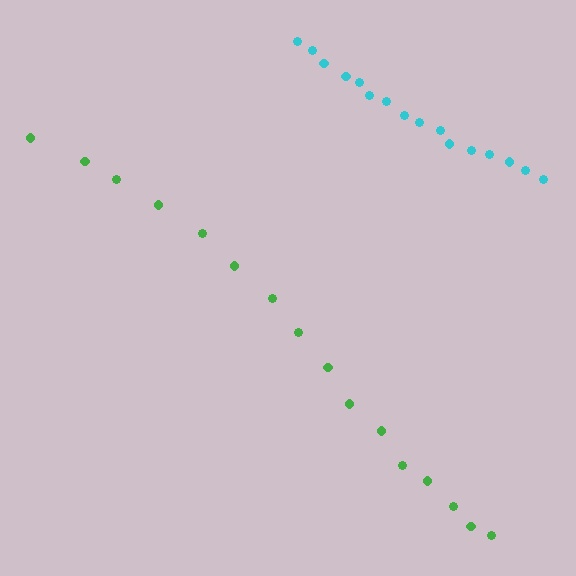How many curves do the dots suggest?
There are 2 distinct paths.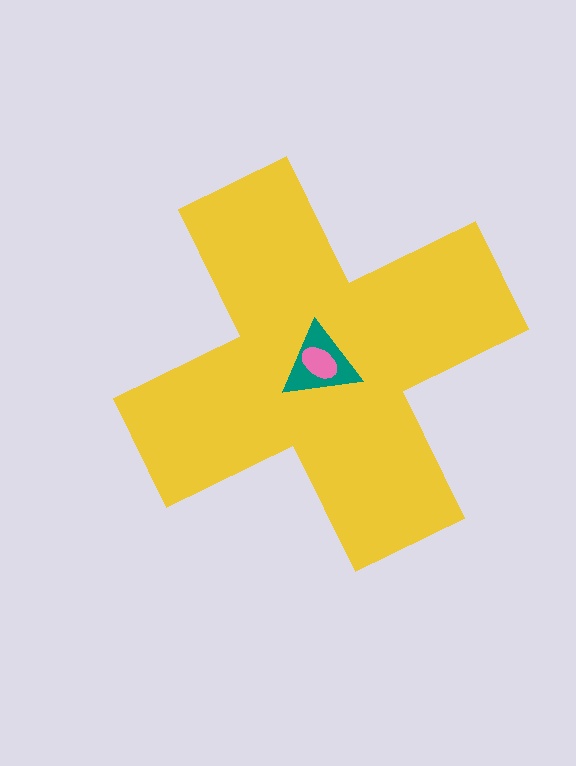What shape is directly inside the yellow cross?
The teal triangle.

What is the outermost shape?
The yellow cross.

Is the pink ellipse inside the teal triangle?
Yes.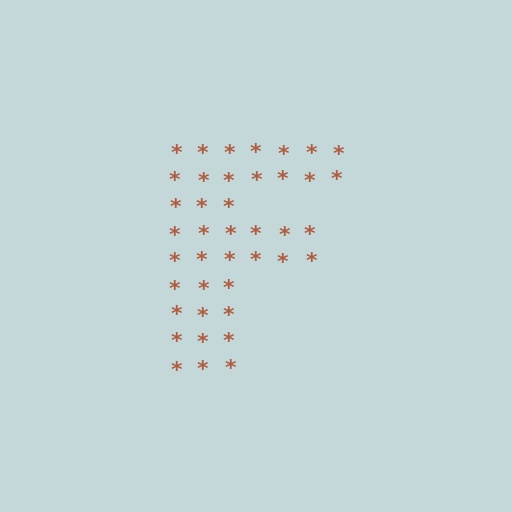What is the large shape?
The large shape is the letter F.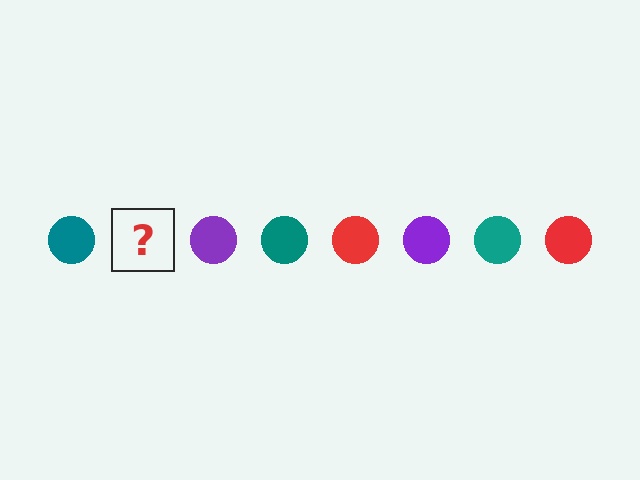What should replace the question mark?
The question mark should be replaced with a red circle.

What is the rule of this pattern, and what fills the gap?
The rule is that the pattern cycles through teal, red, purple circles. The gap should be filled with a red circle.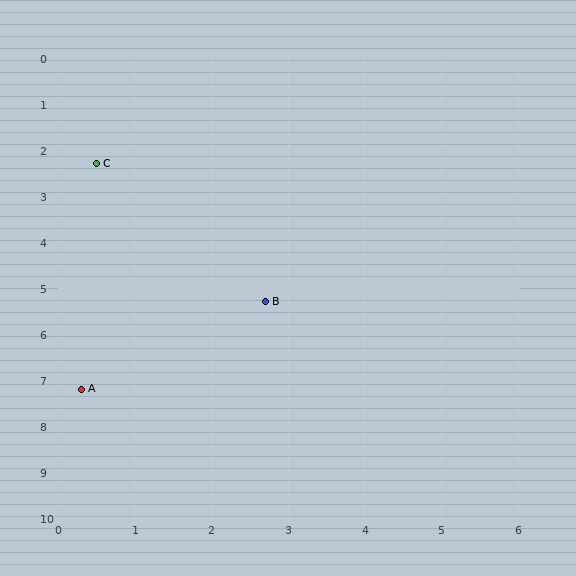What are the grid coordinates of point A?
Point A is at approximately (0.3, 7.2).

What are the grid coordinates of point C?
Point C is at approximately (0.5, 2.3).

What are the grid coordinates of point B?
Point B is at approximately (2.7, 5.3).